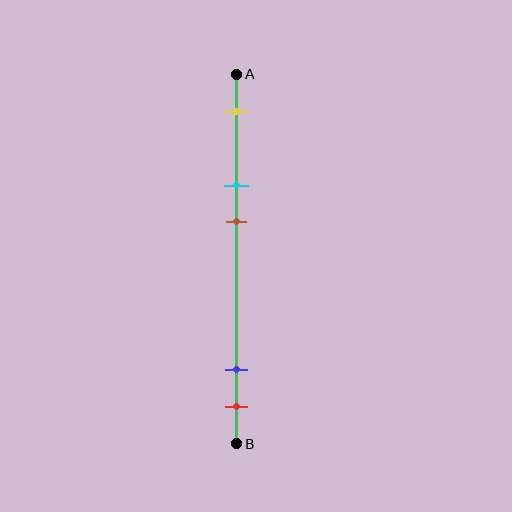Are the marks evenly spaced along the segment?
No, the marks are not evenly spaced.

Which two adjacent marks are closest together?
The blue and red marks are the closest adjacent pair.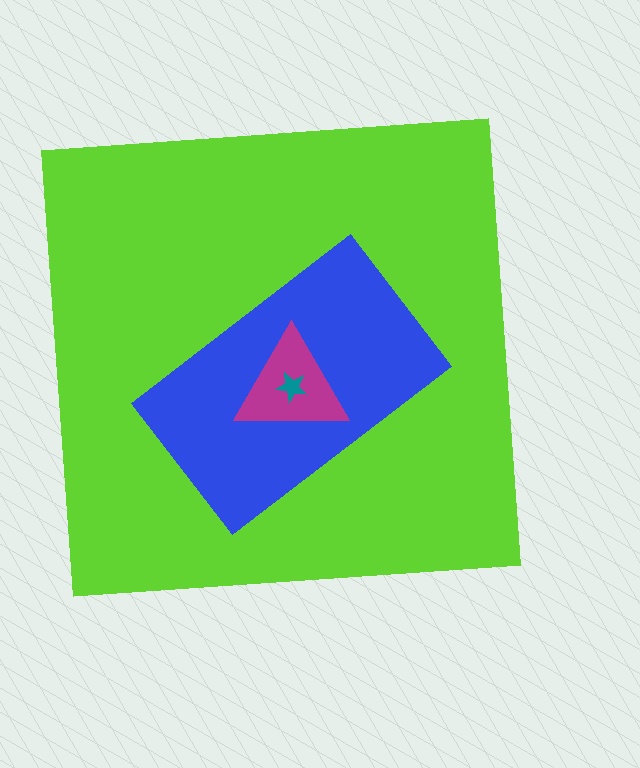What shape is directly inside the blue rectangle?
The magenta triangle.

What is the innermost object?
The teal star.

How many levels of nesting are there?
4.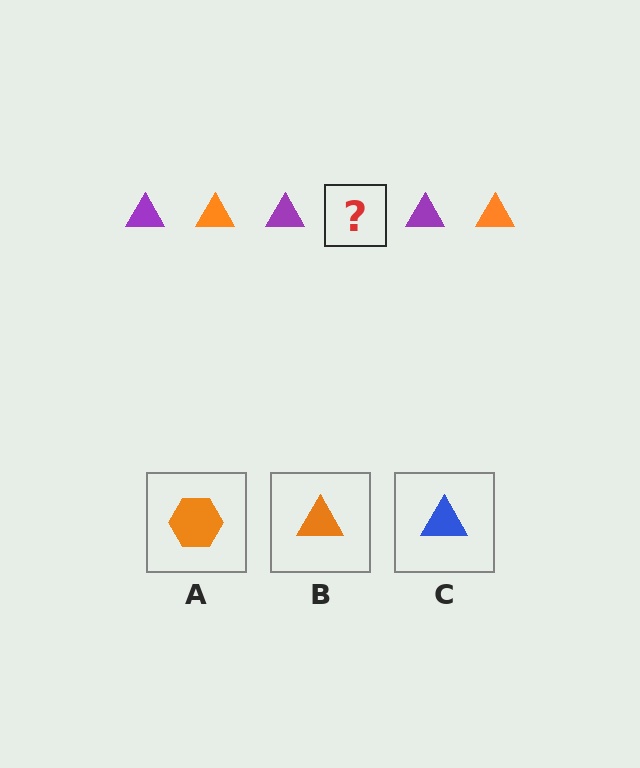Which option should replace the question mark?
Option B.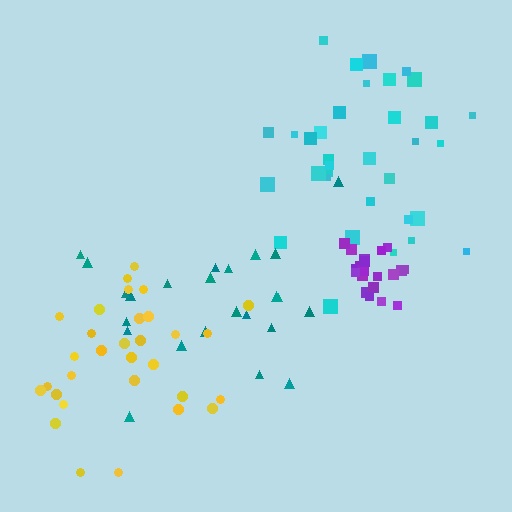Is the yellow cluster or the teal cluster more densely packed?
Yellow.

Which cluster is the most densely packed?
Purple.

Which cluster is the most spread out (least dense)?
Teal.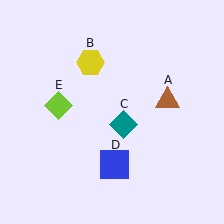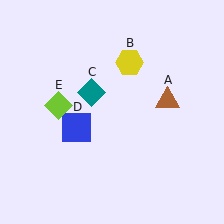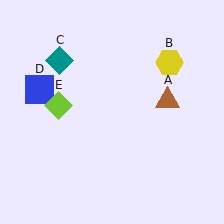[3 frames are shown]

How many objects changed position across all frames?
3 objects changed position: yellow hexagon (object B), teal diamond (object C), blue square (object D).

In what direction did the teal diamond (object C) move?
The teal diamond (object C) moved up and to the left.